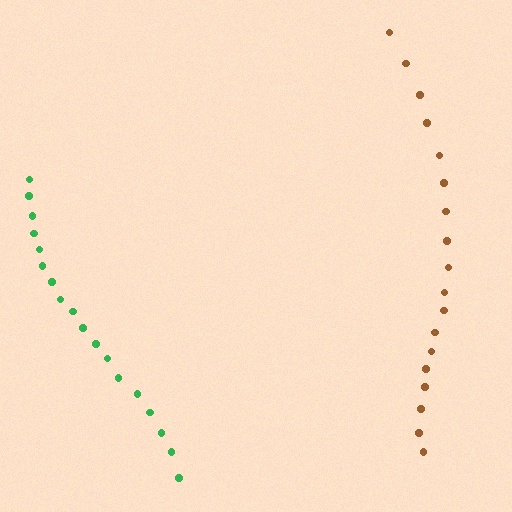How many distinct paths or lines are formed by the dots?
There are 2 distinct paths.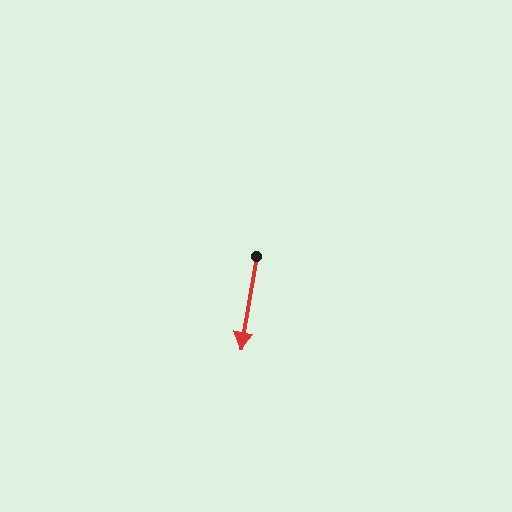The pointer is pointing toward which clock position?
Roughly 6 o'clock.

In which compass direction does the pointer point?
South.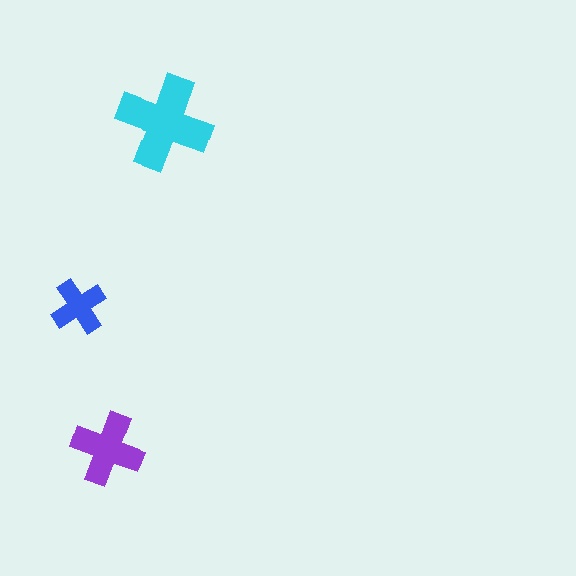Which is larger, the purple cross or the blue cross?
The purple one.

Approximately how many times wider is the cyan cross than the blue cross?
About 1.5 times wider.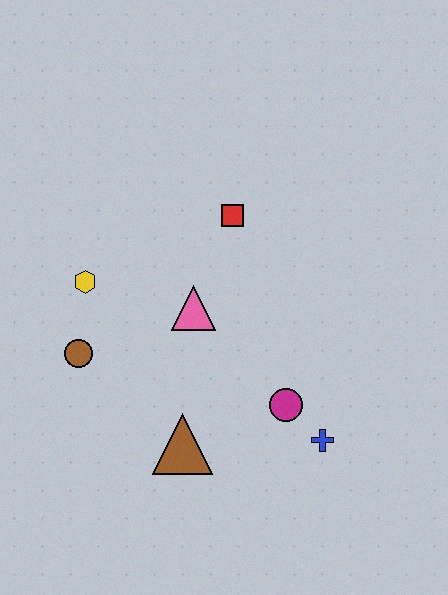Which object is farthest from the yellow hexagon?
The blue cross is farthest from the yellow hexagon.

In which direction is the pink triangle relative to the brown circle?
The pink triangle is to the right of the brown circle.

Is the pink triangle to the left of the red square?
Yes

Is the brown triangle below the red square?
Yes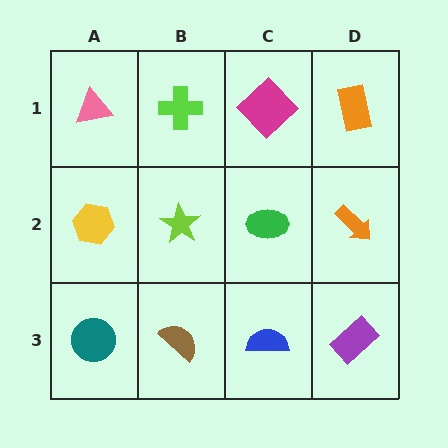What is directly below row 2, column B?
A brown semicircle.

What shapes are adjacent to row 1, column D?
An orange arrow (row 2, column D), a magenta diamond (row 1, column C).